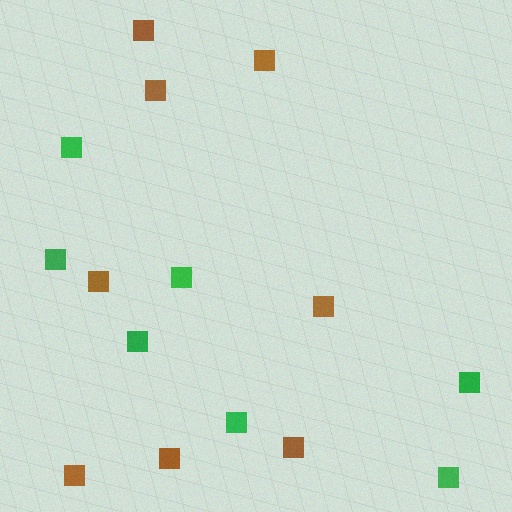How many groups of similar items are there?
There are 2 groups: one group of brown squares (8) and one group of green squares (7).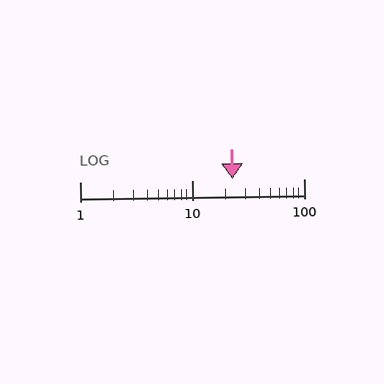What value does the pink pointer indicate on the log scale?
The pointer indicates approximately 23.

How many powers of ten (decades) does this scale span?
The scale spans 2 decades, from 1 to 100.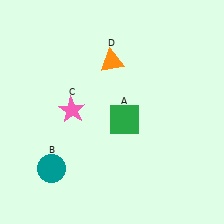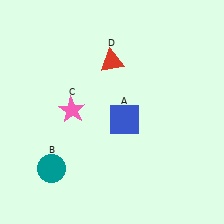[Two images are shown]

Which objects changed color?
A changed from green to blue. D changed from orange to red.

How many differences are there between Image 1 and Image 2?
There are 2 differences between the two images.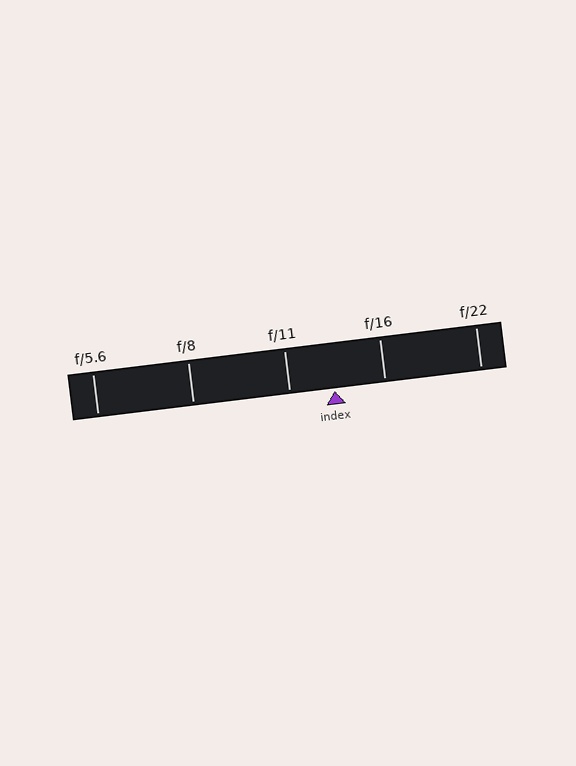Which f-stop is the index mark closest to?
The index mark is closest to f/11.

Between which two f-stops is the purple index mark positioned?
The index mark is between f/11 and f/16.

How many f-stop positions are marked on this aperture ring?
There are 5 f-stop positions marked.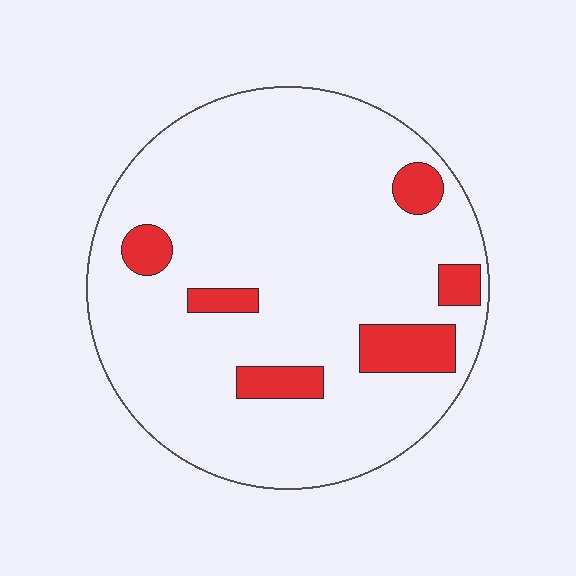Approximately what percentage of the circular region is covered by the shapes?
Approximately 10%.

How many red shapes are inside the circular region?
6.